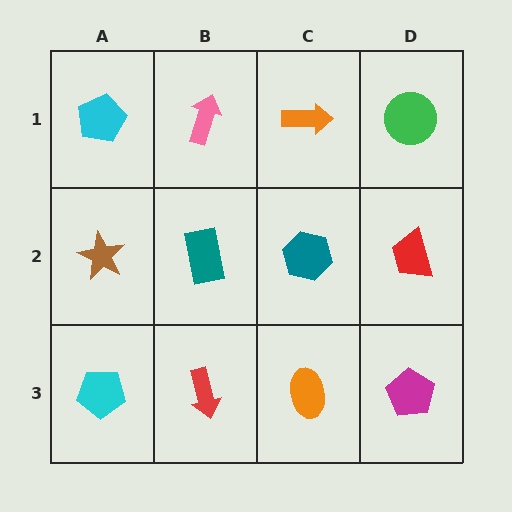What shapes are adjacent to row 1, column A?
A brown star (row 2, column A), a pink arrow (row 1, column B).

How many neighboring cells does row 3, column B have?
3.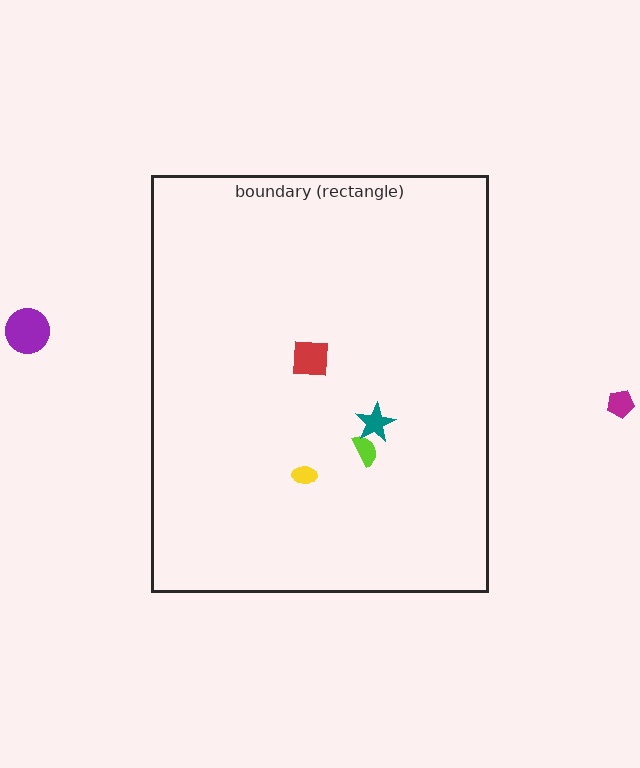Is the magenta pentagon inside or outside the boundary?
Outside.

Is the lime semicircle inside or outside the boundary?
Inside.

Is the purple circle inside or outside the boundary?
Outside.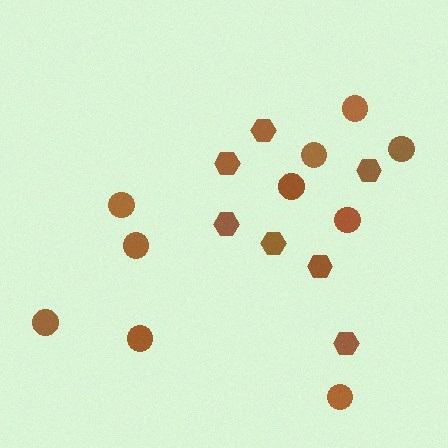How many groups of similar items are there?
There are 2 groups: one group of hexagons (7) and one group of circles (10).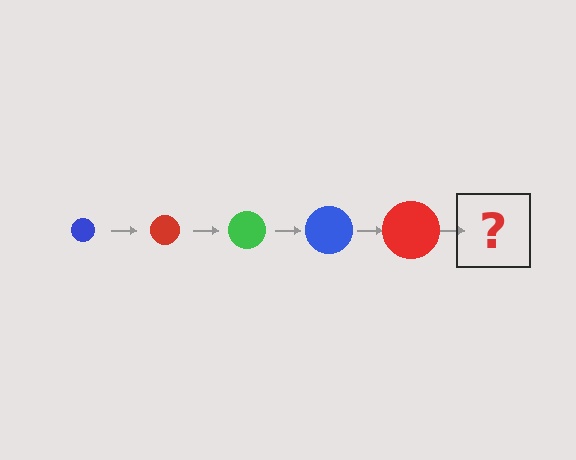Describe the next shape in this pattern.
It should be a green circle, larger than the previous one.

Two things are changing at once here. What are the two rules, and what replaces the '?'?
The two rules are that the circle grows larger each step and the color cycles through blue, red, and green. The '?' should be a green circle, larger than the previous one.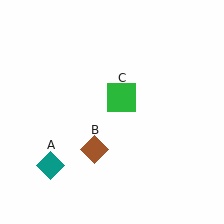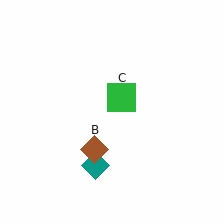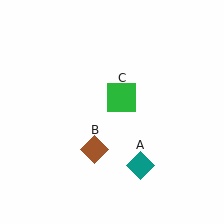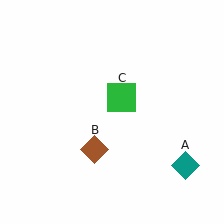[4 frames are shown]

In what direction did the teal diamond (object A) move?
The teal diamond (object A) moved right.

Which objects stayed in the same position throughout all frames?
Brown diamond (object B) and green square (object C) remained stationary.